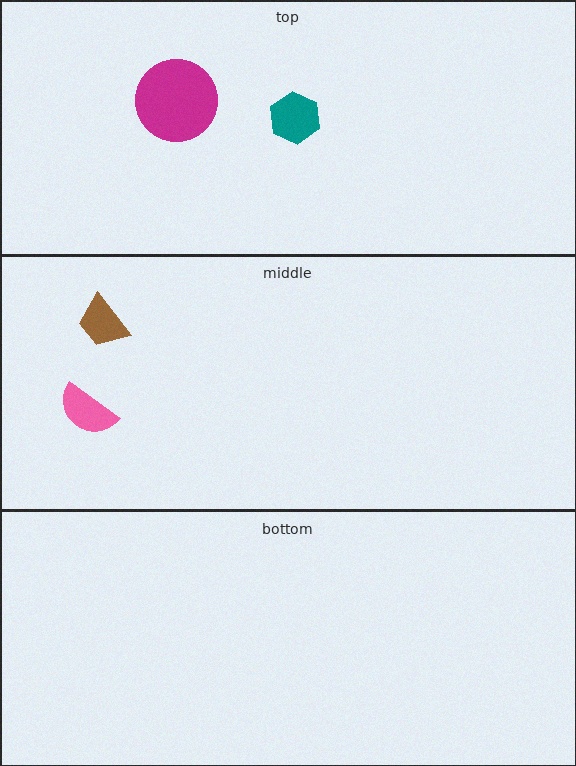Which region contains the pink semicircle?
The middle region.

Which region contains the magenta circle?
The top region.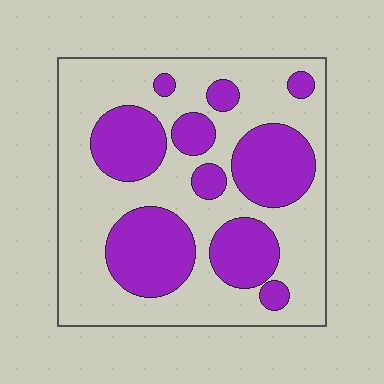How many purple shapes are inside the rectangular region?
10.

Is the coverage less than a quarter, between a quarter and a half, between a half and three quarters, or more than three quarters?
Between a quarter and a half.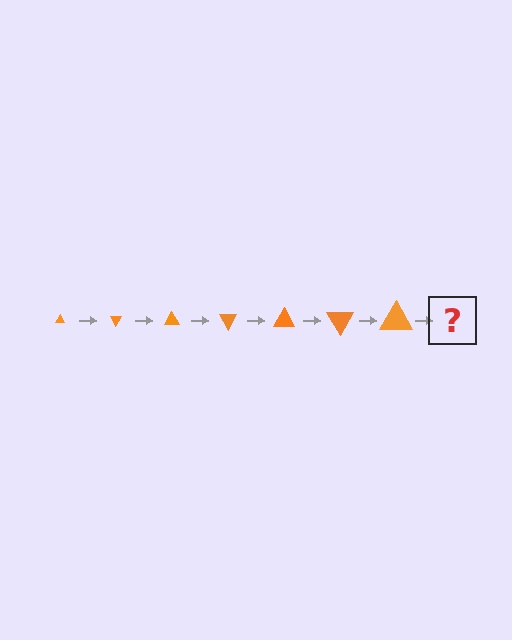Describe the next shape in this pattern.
It should be a triangle, larger than the previous one and rotated 420 degrees from the start.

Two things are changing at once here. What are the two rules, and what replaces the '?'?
The two rules are that the triangle grows larger each step and it rotates 60 degrees each step. The '?' should be a triangle, larger than the previous one and rotated 420 degrees from the start.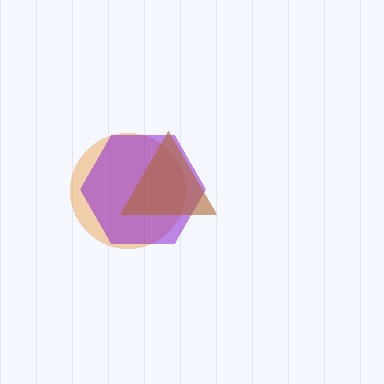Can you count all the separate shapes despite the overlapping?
Yes, there are 3 separate shapes.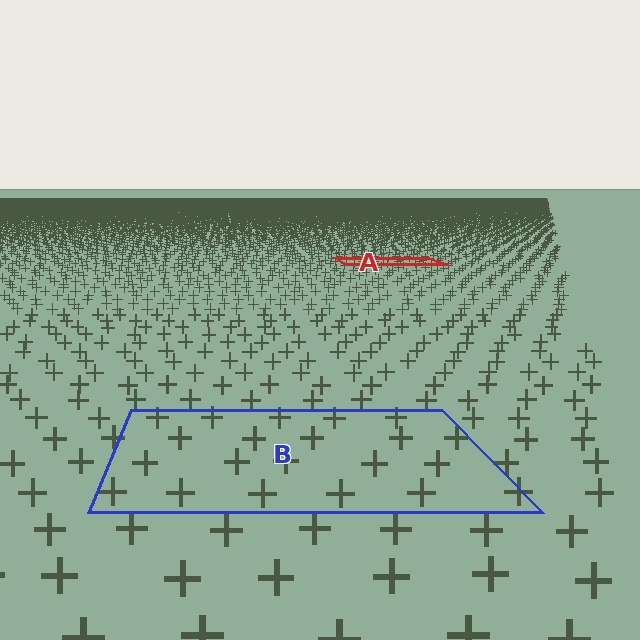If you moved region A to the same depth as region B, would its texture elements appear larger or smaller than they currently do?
They would appear larger. At a closer depth, the same texture elements are projected at a bigger on-screen size.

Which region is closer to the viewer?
Region B is closer. The texture elements there are larger and more spread out.